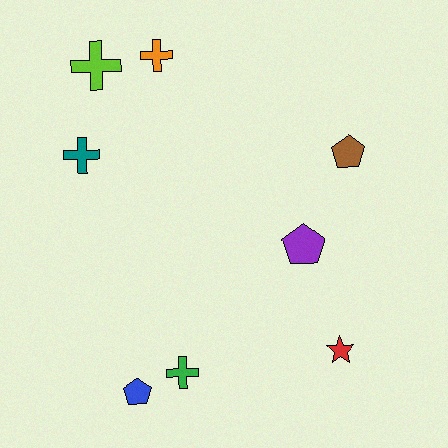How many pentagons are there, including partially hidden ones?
There are 3 pentagons.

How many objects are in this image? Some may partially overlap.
There are 8 objects.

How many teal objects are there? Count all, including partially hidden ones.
There is 1 teal object.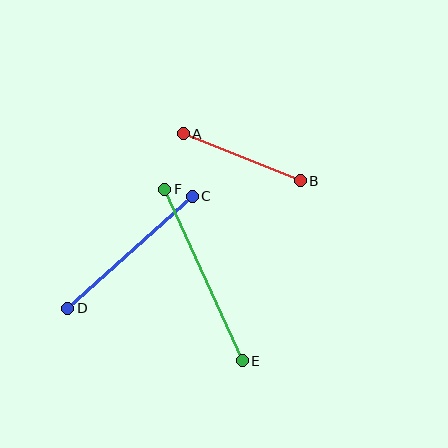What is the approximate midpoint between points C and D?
The midpoint is at approximately (130, 252) pixels.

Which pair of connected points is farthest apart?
Points E and F are farthest apart.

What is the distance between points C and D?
The distance is approximately 168 pixels.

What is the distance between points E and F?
The distance is approximately 188 pixels.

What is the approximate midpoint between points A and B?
The midpoint is at approximately (242, 157) pixels.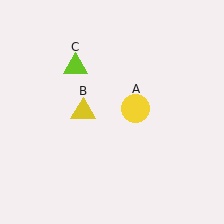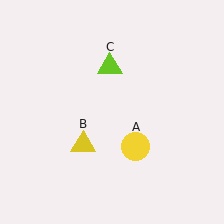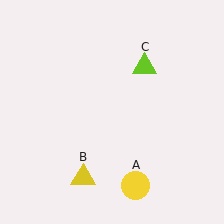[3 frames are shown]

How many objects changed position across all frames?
3 objects changed position: yellow circle (object A), yellow triangle (object B), lime triangle (object C).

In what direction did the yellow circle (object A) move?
The yellow circle (object A) moved down.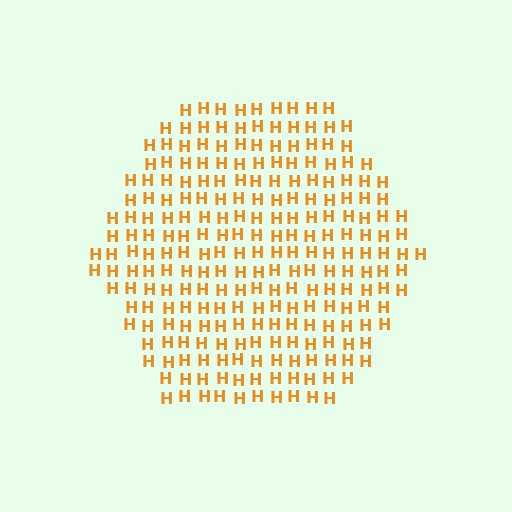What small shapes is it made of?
It is made of small letter H's.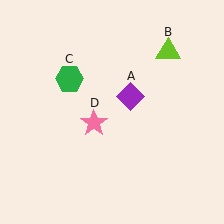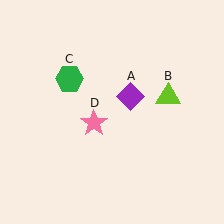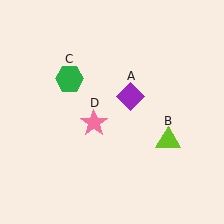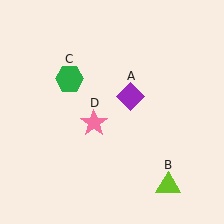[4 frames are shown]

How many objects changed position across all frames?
1 object changed position: lime triangle (object B).